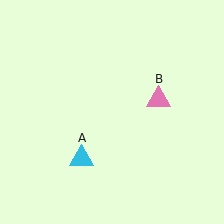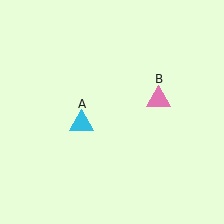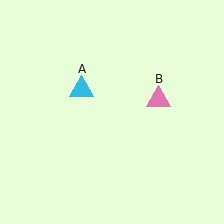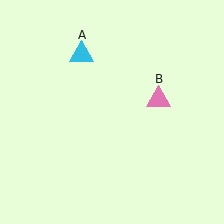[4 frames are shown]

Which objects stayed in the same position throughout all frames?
Pink triangle (object B) remained stationary.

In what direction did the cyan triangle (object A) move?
The cyan triangle (object A) moved up.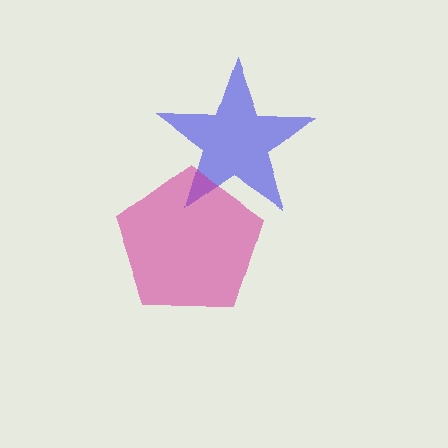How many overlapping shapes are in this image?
There are 2 overlapping shapes in the image.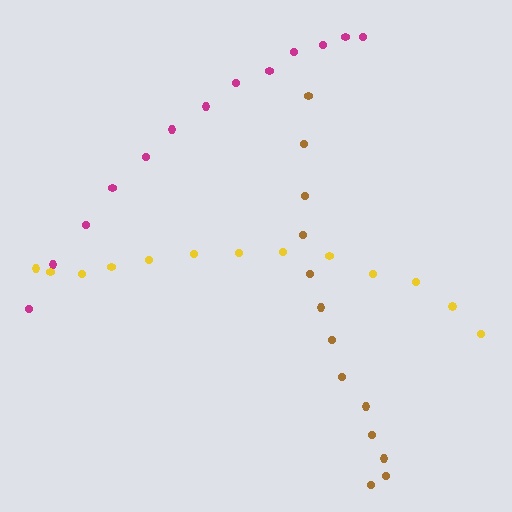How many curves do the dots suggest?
There are 3 distinct paths.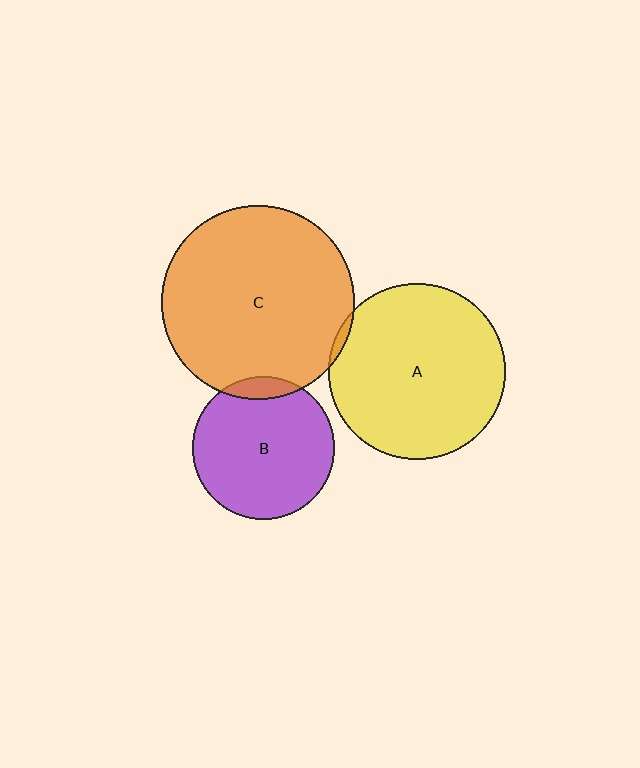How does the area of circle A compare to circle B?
Approximately 1.5 times.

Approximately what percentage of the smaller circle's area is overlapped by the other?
Approximately 10%.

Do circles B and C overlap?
Yes.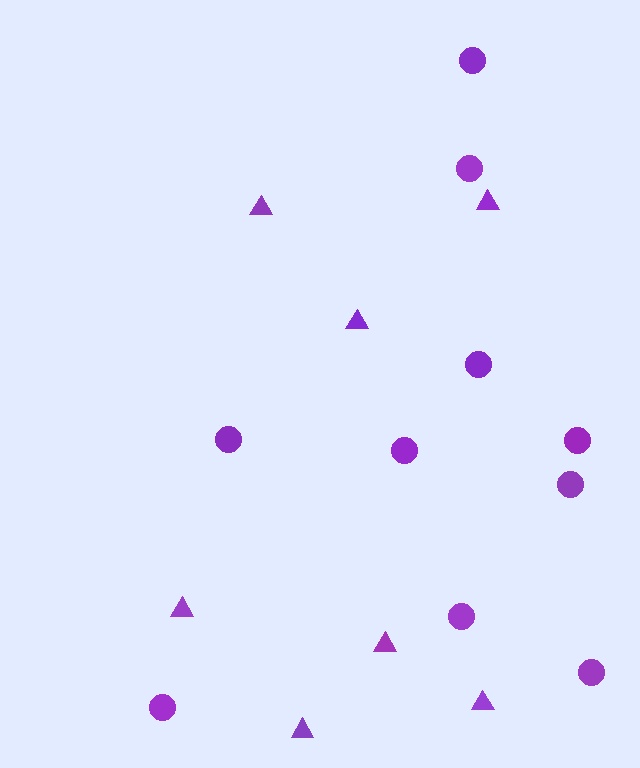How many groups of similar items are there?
There are 2 groups: one group of circles (10) and one group of triangles (7).